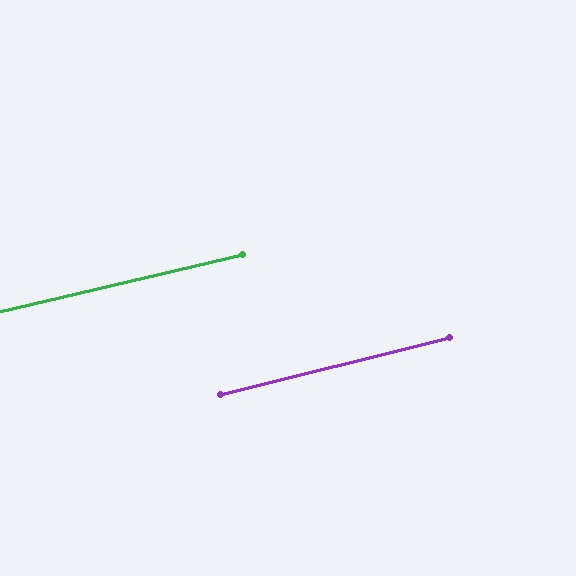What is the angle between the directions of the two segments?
Approximately 1 degree.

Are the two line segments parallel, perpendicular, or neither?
Parallel — their directions differ by only 0.6°.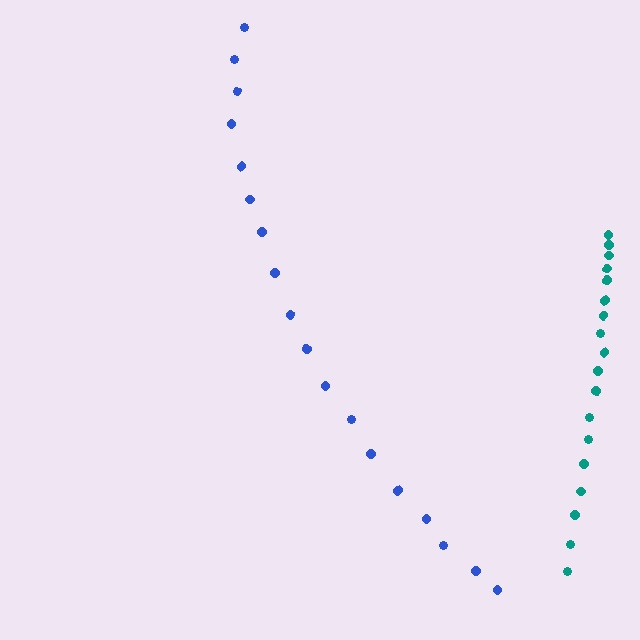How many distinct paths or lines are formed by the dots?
There are 2 distinct paths.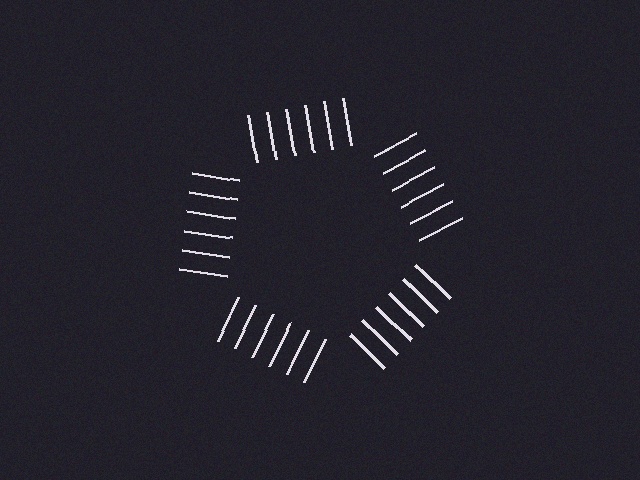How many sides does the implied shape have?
5 sides — the line-ends trace a pentagon.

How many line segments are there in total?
30 — 6 along each of the 5 edges.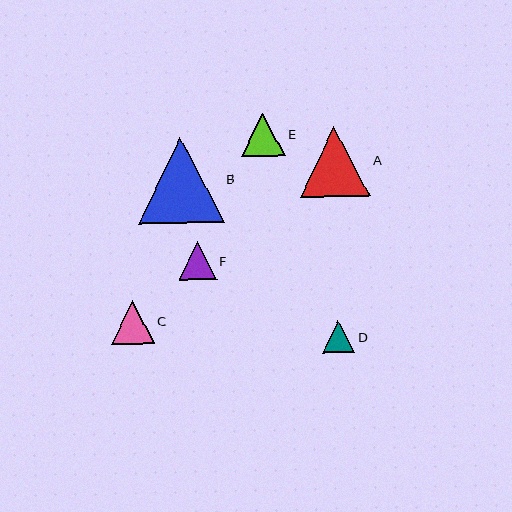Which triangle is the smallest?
Triangle D is the smallest with a size of approximately 32 pixels.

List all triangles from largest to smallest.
From largest to smallest: B, A, E, C, F, D.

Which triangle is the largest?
Triangle B is the largest with a size of approximately 86 pixels.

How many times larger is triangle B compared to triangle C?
Triangle B is approximately 2.0 times the size of triangle C.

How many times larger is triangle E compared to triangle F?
Triangle E is approximately 1.2 times the size of triangle F.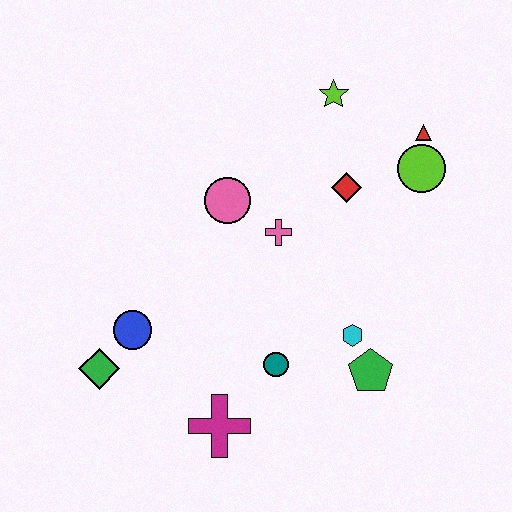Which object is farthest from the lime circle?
The green diamond is farthest from the lime circle.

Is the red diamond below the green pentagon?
No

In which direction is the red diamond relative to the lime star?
The red diamond is below the lime star.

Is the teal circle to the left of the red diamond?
Yes